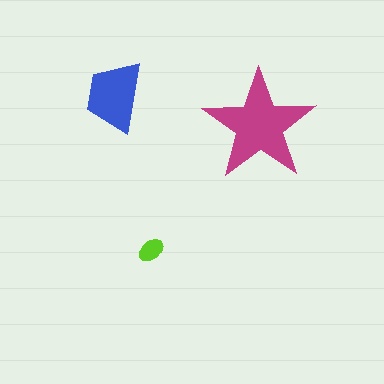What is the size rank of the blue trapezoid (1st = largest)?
2nd.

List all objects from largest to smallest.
The magenta star, the blue trapezoid, the lime ellipse.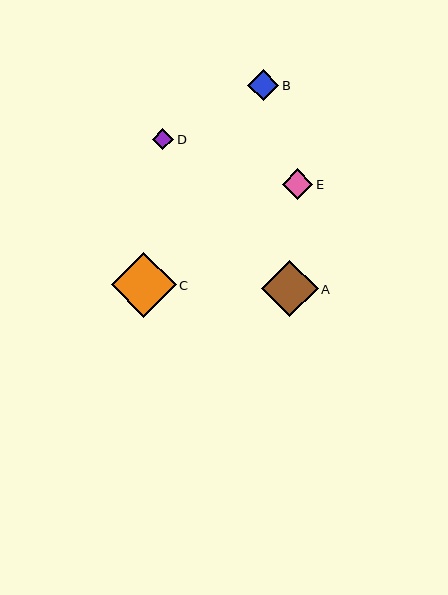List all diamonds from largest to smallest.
From largest to smallest: C, A, B, E, D.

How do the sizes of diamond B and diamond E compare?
Diamond B and diamond E are approximately the same size.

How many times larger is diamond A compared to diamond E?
Diamond A is approximately 1.8 times the size of diamond E.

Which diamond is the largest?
Diamond C is the largest with a size of approximately 64 pixels.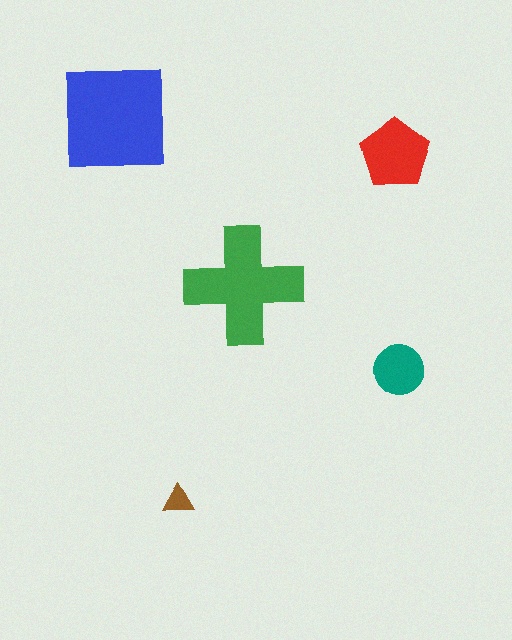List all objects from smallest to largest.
The brown triangle, the teal circle, the red pentagon, the green cross, the blue square.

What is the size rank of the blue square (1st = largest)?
1st.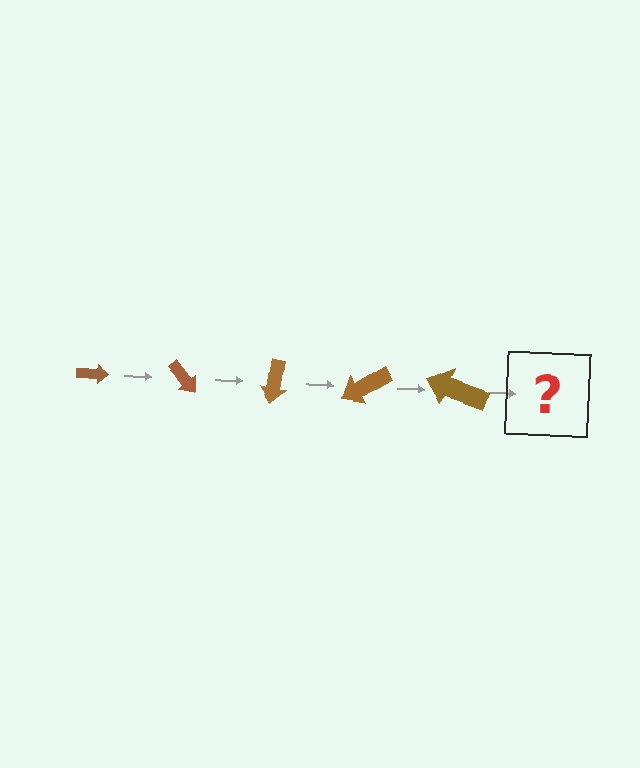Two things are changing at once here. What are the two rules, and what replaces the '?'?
The two rules are that the arrow grows larger each step and it rotates 50 degrees each step. The '?' should be an arrow, larger than the previous one and rotated 250 degrees from the start.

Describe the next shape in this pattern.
It should be an arrow, larger than the previous one and rotated 250 degrees from the start.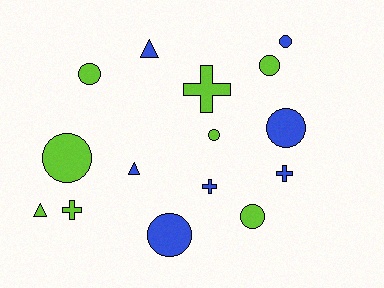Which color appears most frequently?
Lime, with 8 objects.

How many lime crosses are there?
There are 2 lime crosses.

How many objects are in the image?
There are 15 objects.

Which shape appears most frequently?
Circle, with 8 objects.